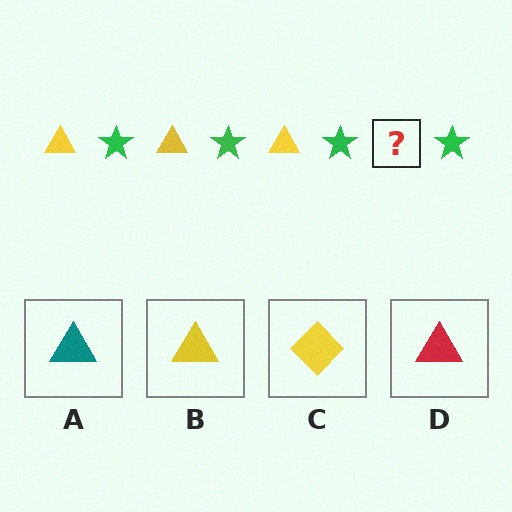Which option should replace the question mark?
Option B.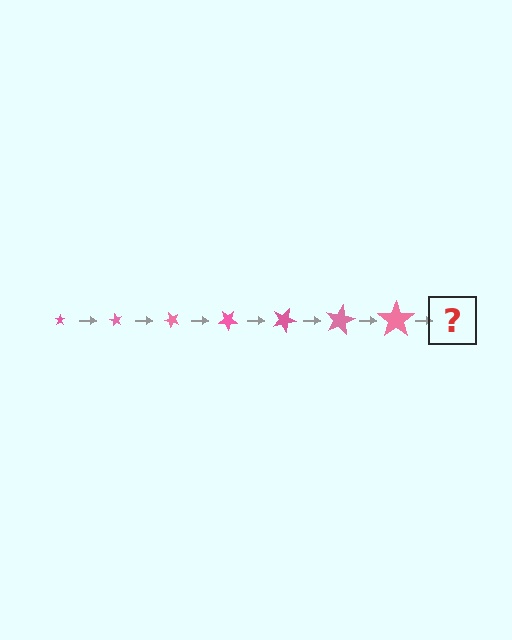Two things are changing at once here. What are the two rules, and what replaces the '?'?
The two rules are that the star grows larger each step and it rotates 60 degrees each step. The '?' should be a star, larger than the previous one and rotated 420 degrees from the start.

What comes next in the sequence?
The next element should be a star, larger than the previous one and rotated 420 degrees from the start.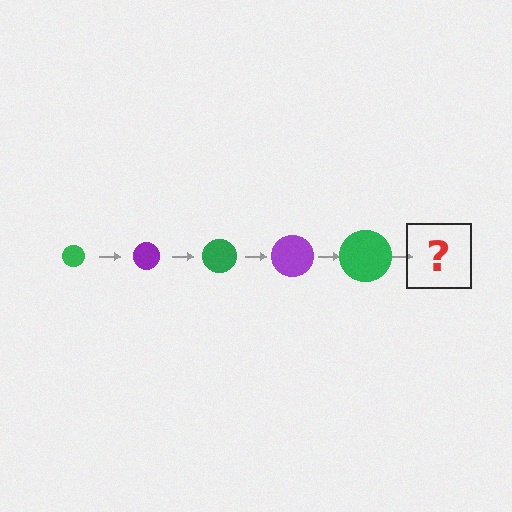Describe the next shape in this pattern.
It should be a purple circle, larger than the previous one.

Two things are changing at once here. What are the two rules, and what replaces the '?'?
The two rules are that the circle grows larger each step and the color cycles through green and purple. The '?' should be a purple circle, larger than the previous one.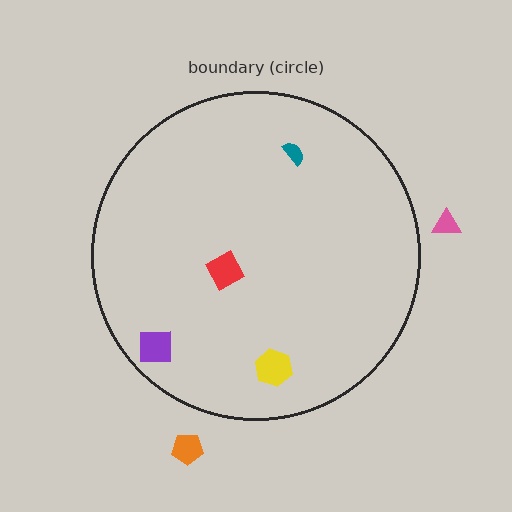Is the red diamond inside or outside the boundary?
Inside.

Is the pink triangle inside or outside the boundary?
Outside.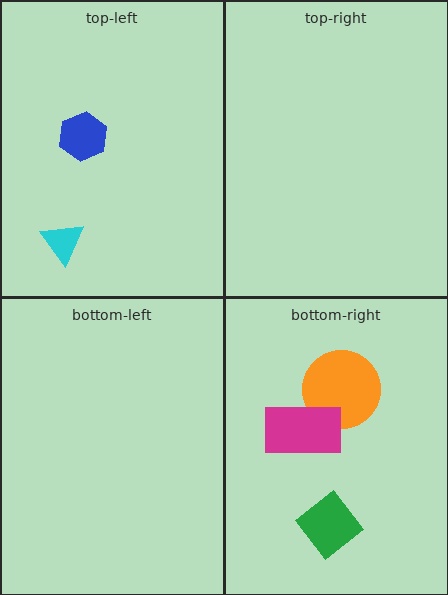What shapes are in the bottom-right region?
The green diamond, the orange circle, the magenta rectangle.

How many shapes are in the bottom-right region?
3.